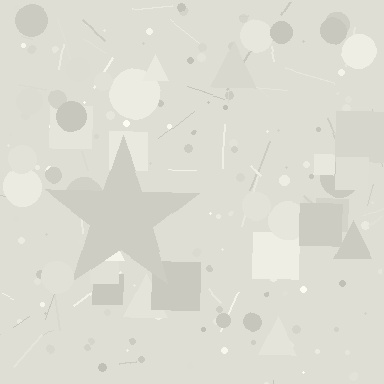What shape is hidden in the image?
A star is hidden in the image.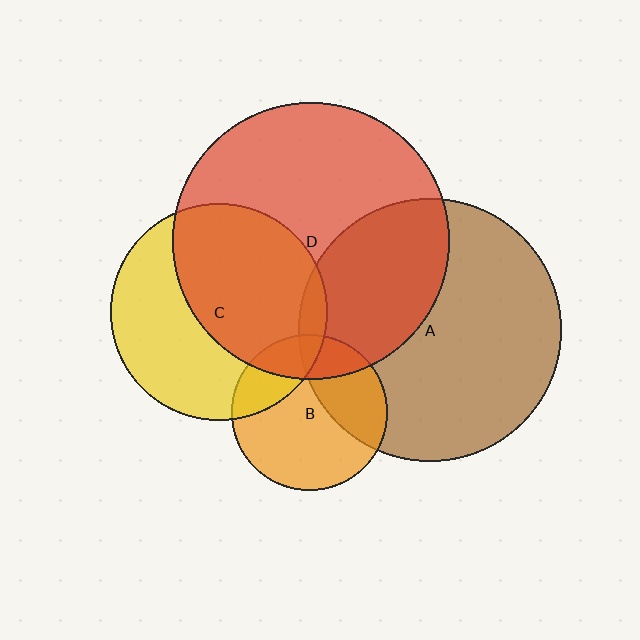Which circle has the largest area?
Circle D (red).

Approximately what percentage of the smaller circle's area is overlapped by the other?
Approximately 55%.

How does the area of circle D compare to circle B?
Approximately 3.1 times.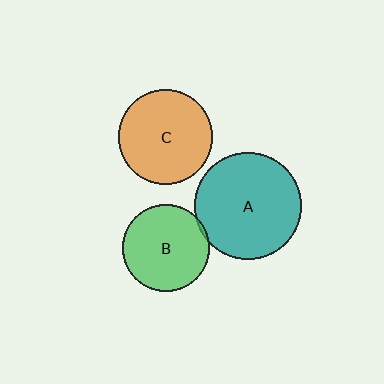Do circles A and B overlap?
Yes.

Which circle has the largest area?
Circle A (teal).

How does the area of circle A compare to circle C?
Approximately 1.3 times.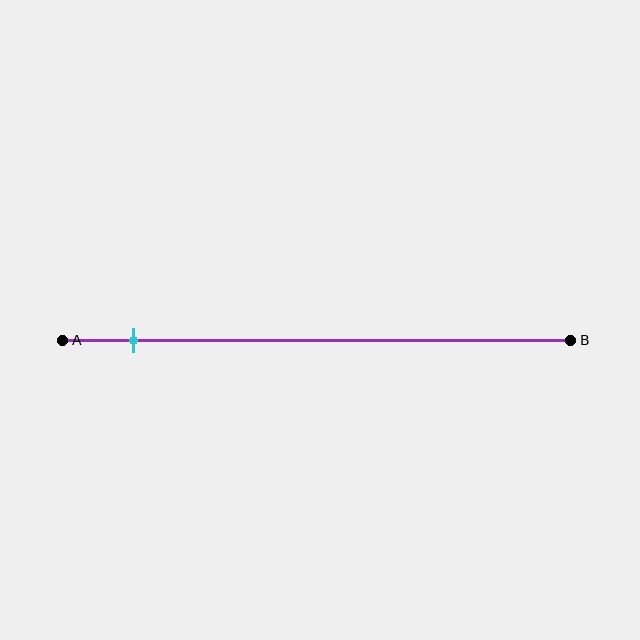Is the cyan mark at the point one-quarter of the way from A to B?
No, the mark is at about 15% from A, not at the 25% one-quarter point.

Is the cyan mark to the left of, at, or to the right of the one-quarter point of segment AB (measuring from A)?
The cyan mark is to the left of the one-quarter point of segment AB.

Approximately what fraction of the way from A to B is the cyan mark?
The cyan mark is approximately 15% of the way from A to B.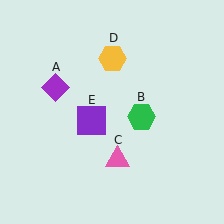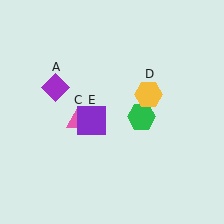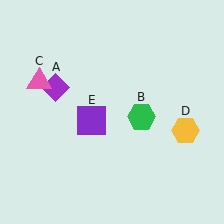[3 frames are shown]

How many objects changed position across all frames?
2 objects changed position: pink triangle (object C), yellow hexagon (object D).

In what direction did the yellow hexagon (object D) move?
The yellow hexagon (object D) moved down and to the right.